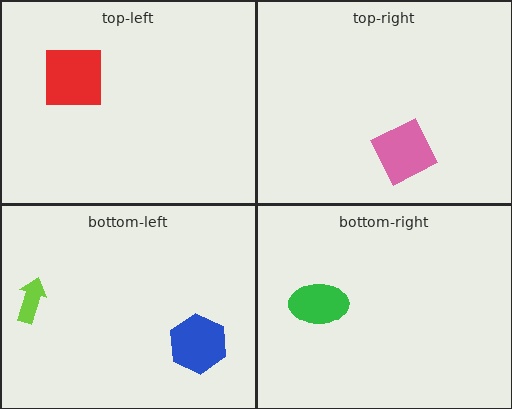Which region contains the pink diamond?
The top-right region.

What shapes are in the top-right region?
The pink diamond.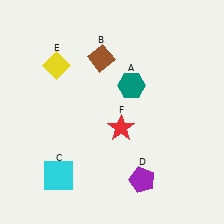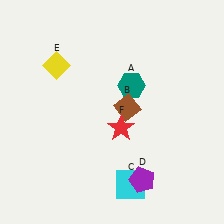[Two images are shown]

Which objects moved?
The objects that moved are: the brown diamond (B), the cyan square (C).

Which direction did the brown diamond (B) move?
The brown diamond (B) moved down.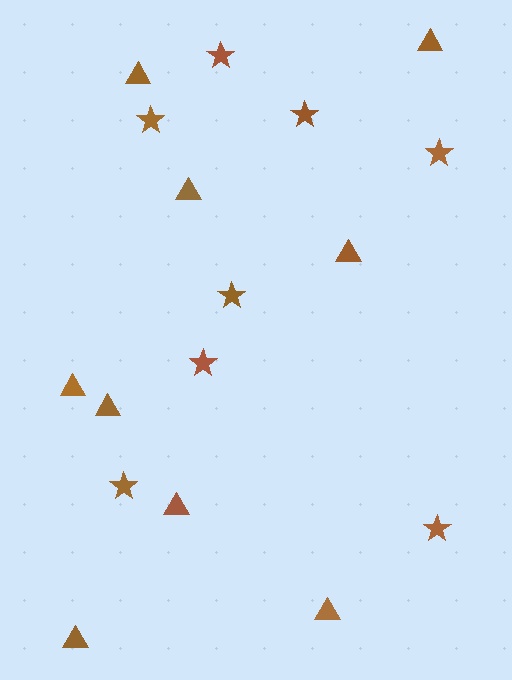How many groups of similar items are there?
There are 2 groups: one group of stars (8) and one group of triangles (9).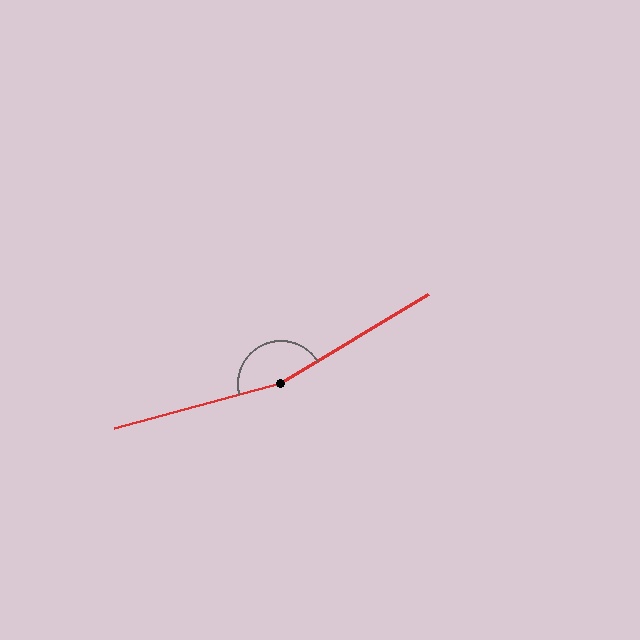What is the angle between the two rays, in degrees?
Approximately 164 degrees.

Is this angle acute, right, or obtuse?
It is obtuse.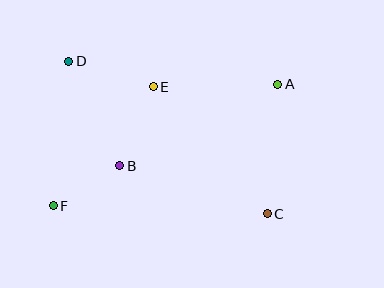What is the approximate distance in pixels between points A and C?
The distance between A and C is approximately 130 pixels.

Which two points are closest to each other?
Points B and F are closest to each other.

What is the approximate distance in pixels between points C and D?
The distance between C and D is approximately 250 pixels.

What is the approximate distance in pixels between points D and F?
The distance between D and F is approximately 145 pixels.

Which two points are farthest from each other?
Points A and F are farthest from each other.